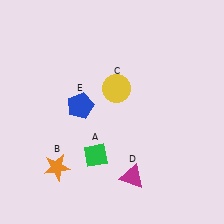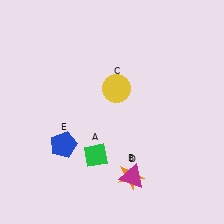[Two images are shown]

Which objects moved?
The objects that moved are: the orange star (B), the blue pentagon (E).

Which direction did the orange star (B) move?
The orange star (B) moved right.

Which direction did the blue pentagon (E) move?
The blue pentagon (E) moved down.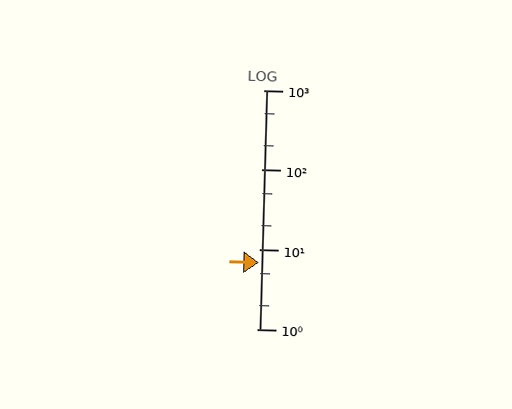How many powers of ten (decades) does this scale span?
The scale spans 3 decades, from 1 to 1000.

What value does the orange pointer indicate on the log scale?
The pointer indicates approximately 6.9.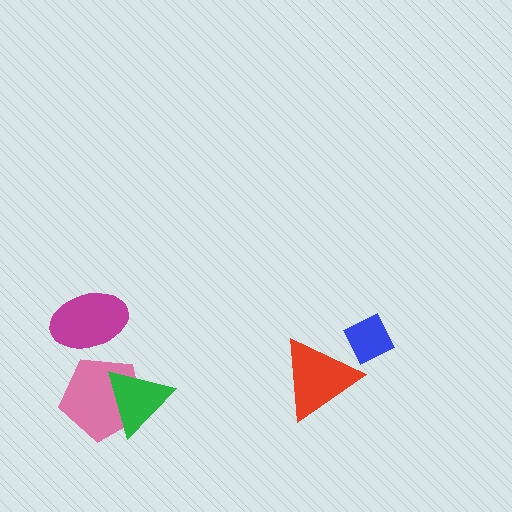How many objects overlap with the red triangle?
1 object overlaps with the red triangle.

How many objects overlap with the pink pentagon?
1 object overlaps with the pink pentagon.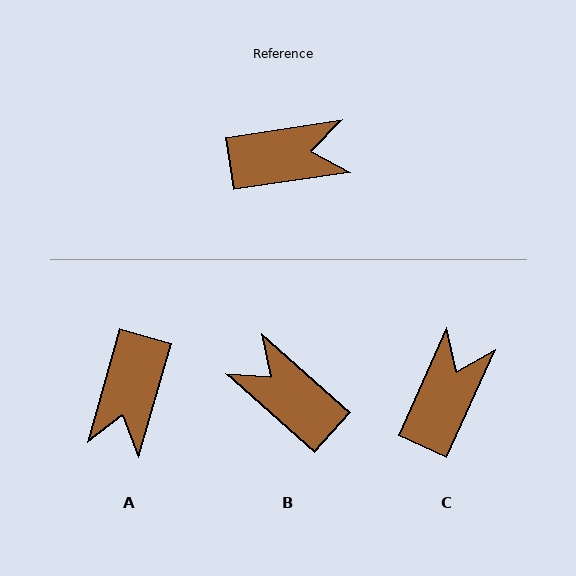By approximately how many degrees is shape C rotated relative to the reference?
Approximately 57 degrees counter-clockwise.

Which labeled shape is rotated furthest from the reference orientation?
B, about 130 degrees away.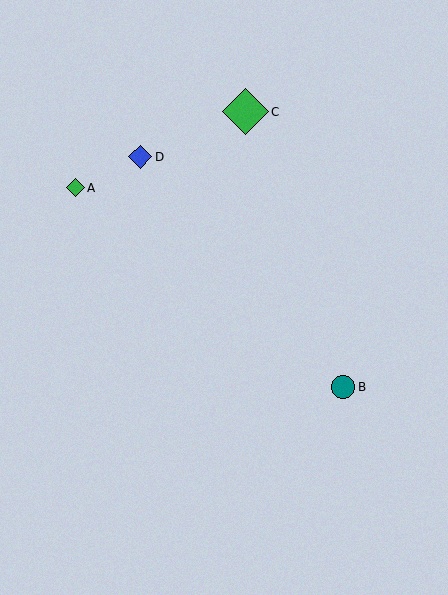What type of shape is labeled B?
Shape B is a teal circle.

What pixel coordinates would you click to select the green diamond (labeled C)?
Click at (245, 112) to select the green diamond C.